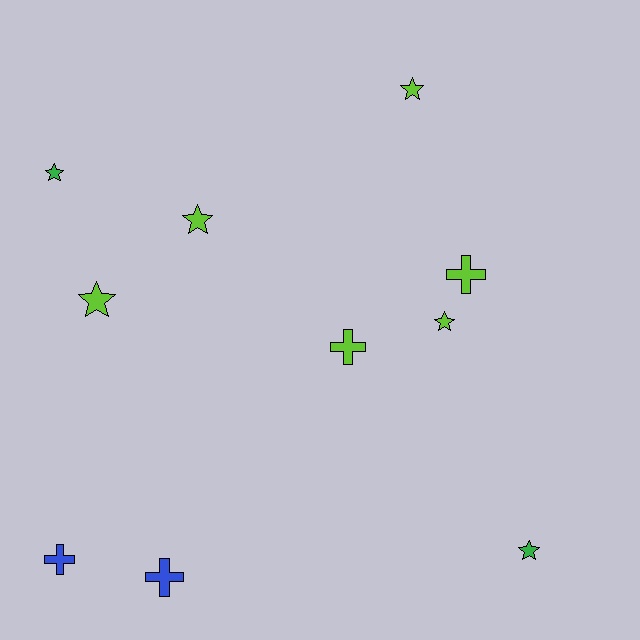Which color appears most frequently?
Lime, with 6 objects.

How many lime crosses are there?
There are 2 lime crosses.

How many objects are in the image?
There are 10 objects.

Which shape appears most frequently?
Star, with 6 objects.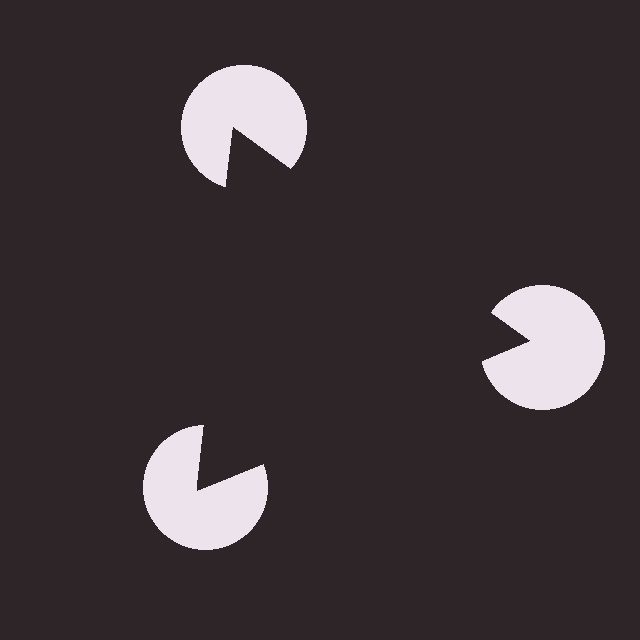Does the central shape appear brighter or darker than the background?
It typically appears slightly darker than the background, even though no actual brightness change is drawn.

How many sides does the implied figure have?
3 sides.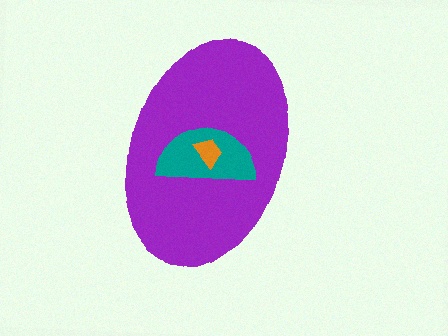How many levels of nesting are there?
3.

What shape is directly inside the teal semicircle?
The orange trapezoid.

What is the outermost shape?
The purple ellipse.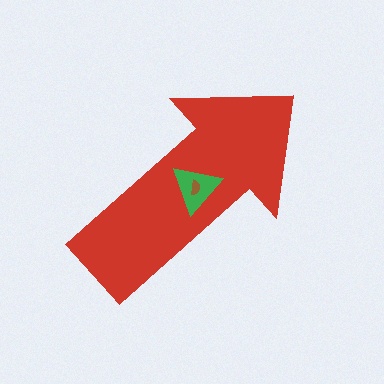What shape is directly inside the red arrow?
The green triangle.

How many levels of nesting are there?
3.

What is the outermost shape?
The red arrow.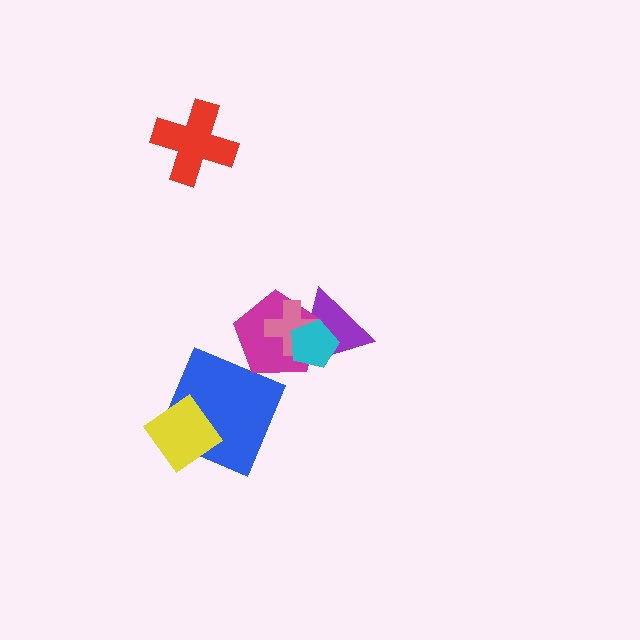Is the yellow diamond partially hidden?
No, no other shape covers it.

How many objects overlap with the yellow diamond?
1 object overlaps with the yellow diamond.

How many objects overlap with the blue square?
1 object overlaps with the blue square.